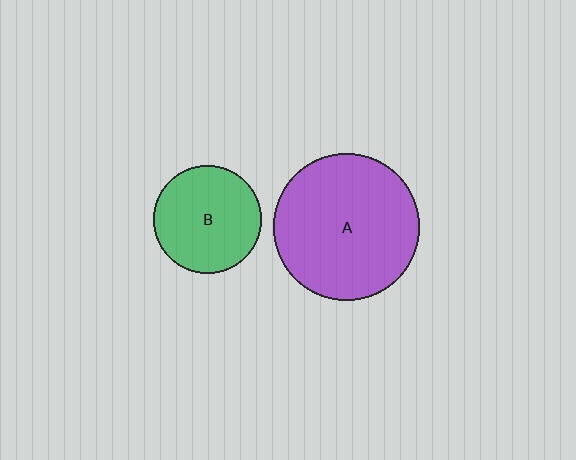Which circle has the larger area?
Circle A (purple).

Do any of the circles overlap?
No, none of the circles overlap.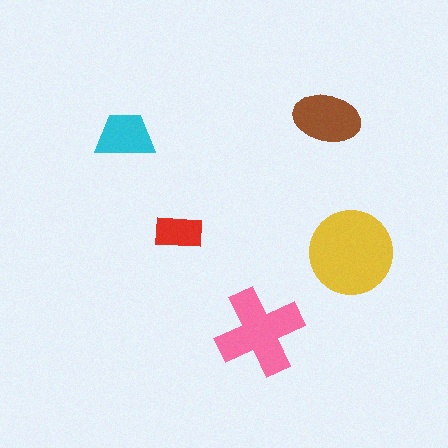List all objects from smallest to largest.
The red rectangle, the cyan trapezoid, the brown ellipse, the pink cross, the yellow circle.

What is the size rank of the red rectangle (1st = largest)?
5th.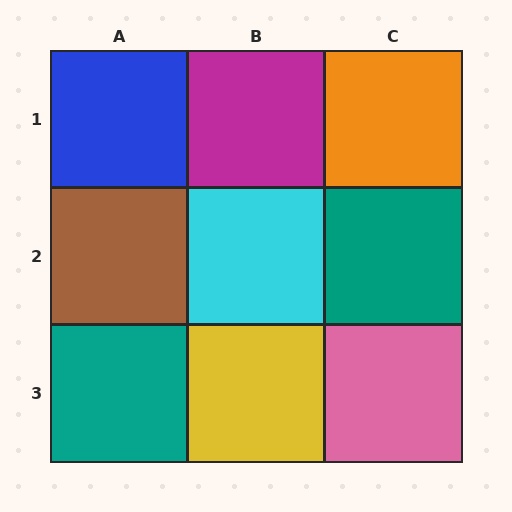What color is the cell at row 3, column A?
Teal.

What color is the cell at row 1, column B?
Magenta.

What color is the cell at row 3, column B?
Yellow.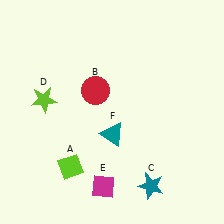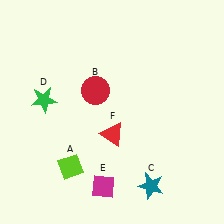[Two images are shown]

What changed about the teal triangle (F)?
In Image 1, F is teal. In Image 2, it changed to red.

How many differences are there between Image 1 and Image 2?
There are 2 differences between the two images.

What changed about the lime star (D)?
In Image 1, D is lime. In Image 2, it changed to green.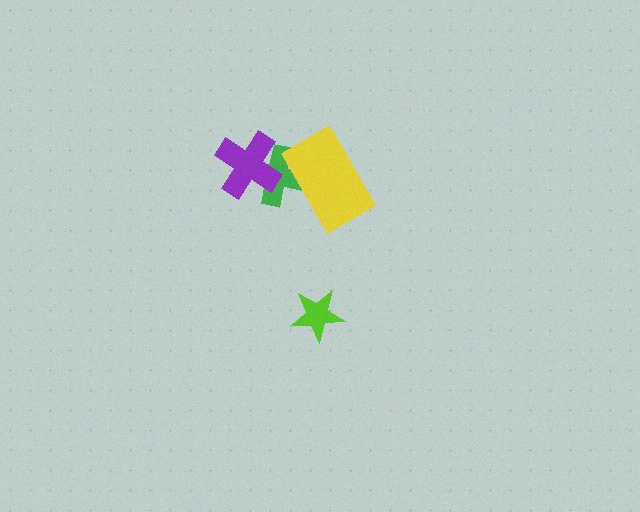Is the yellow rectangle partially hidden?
No, no other shape covers it.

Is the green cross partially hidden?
Yes, it is partially covered by another shape.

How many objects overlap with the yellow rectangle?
1 object overlaps with the yellow rectangle.